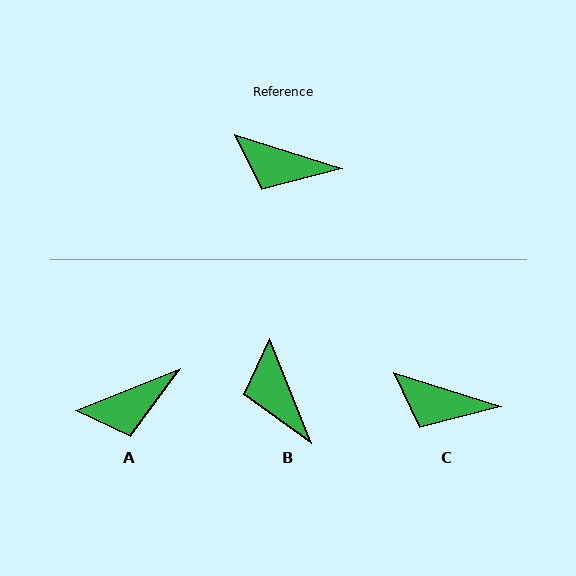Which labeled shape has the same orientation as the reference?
C.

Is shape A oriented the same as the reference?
No, it is off by about 40 degrees.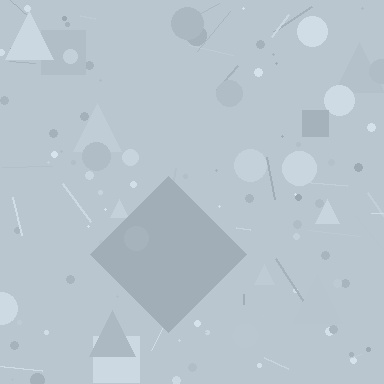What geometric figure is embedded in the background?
A diamond is embedded in the background.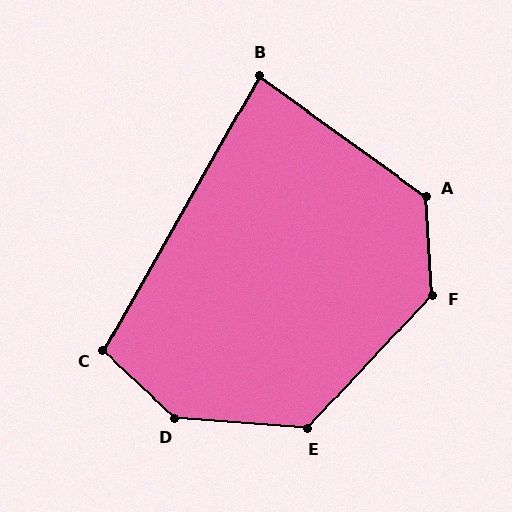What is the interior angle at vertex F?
Approximately 134 degrees (obtuse).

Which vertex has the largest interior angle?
D, at approximately 142 degrees.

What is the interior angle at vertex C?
Approximately 103 degrees (obtuse).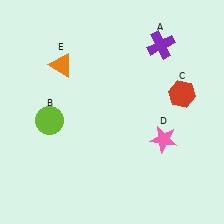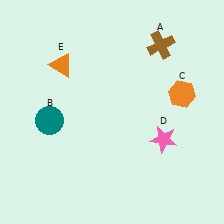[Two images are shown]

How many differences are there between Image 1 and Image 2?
There are 3 differences between the two images.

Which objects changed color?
A changed from purple to brown. B changed from lime to teal. C changed from red to orange.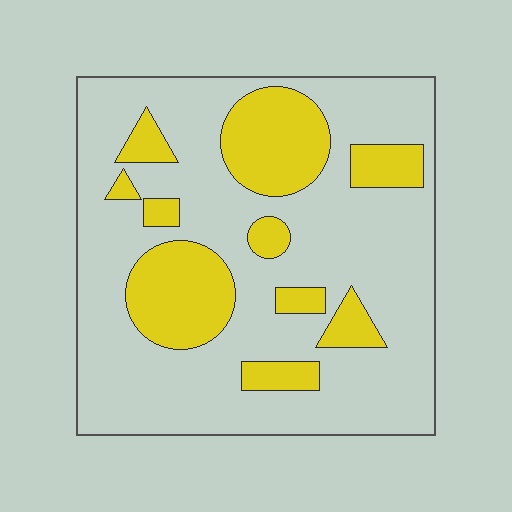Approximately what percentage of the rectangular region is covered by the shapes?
Approximately 25%.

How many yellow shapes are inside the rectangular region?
10.